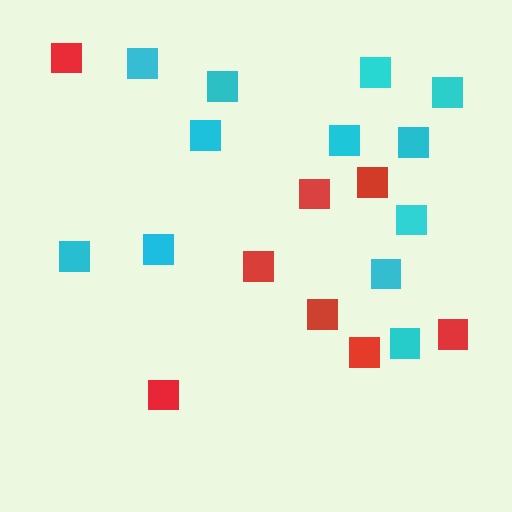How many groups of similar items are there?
There are 2 groups: one group of cyan squares (12) and one group of red squares (8).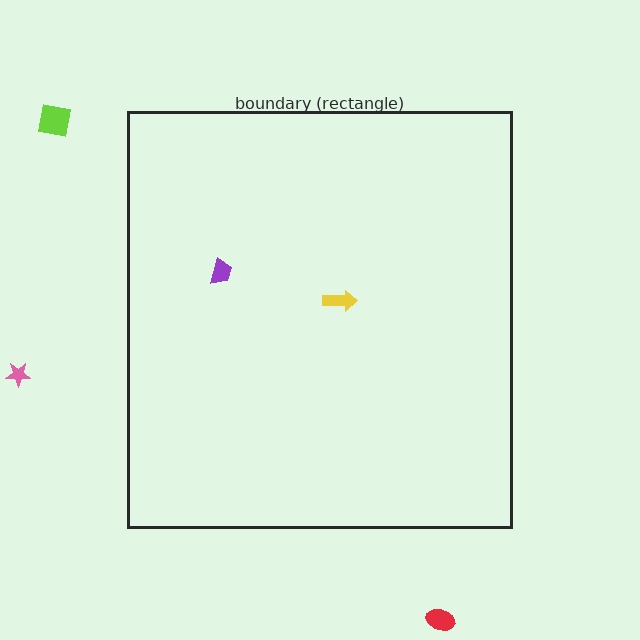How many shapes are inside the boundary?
2 inside, 3 outside.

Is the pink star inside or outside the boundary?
Outside.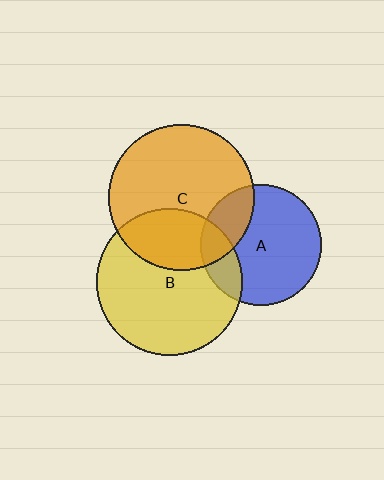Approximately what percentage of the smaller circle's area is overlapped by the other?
Approximately 20%.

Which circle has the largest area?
Circle B (yellow).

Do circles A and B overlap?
Yes.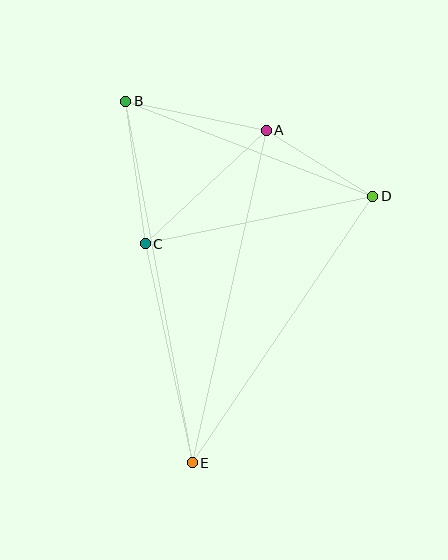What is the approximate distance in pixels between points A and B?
The distance between A and B is approximately 143 pixels.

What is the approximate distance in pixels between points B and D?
The distance between B and D is approximately 265 pixels.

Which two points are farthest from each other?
Points B and E are farthest from each other.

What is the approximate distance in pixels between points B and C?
The distance between B and C is approximately 144 pixels.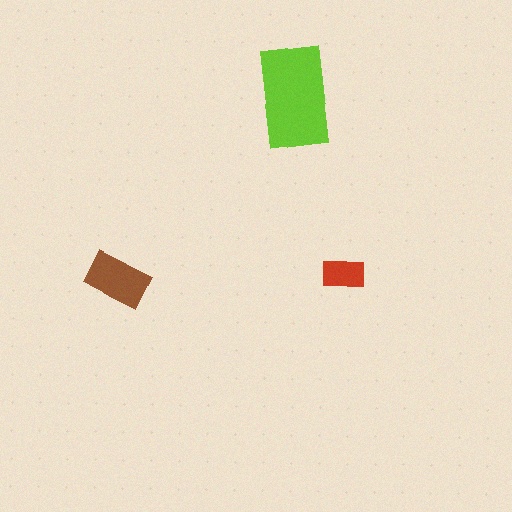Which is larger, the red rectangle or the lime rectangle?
The lime one.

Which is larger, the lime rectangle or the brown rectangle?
The lime one.